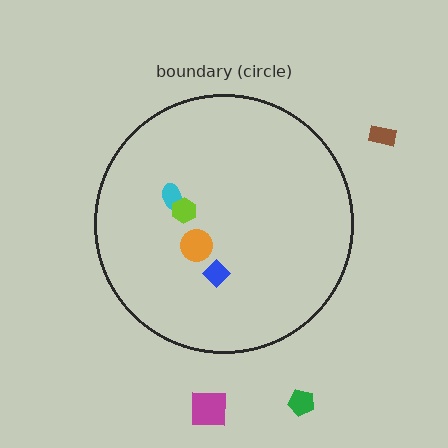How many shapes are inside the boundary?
4 inside, 3 outside.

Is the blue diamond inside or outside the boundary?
Inside.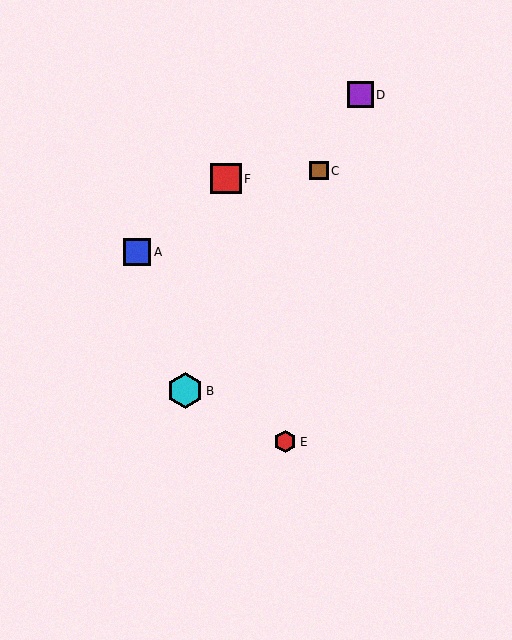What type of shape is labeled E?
Shape E is a red hexagon.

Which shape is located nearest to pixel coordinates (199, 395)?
The cyan hexagon (labeled B) at (185, 391) is nearest to that location.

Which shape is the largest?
The cyan hexagon (labeled B) is the largest.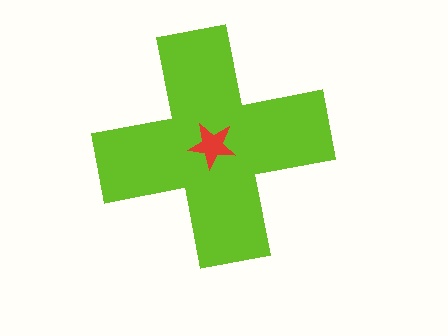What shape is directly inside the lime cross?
The red star.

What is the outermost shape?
The lime cross.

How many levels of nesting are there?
2.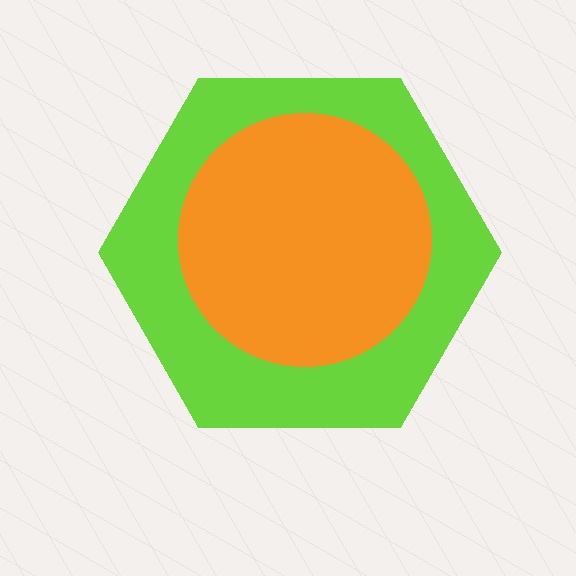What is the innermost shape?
The orange circle.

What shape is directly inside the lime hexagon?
The orange circle.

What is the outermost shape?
The lime hexagon.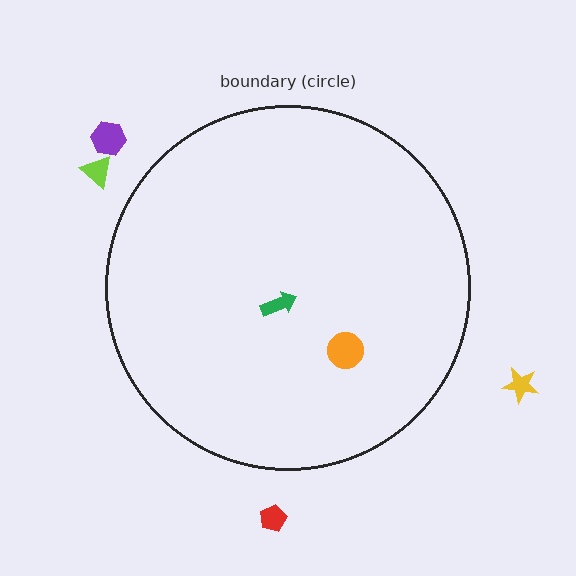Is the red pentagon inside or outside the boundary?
Outside.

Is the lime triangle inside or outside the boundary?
Outside.